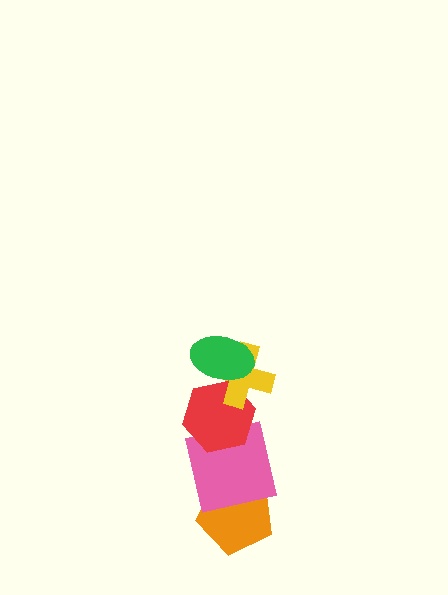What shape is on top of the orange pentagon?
The pink square is on top of the orange pentagon.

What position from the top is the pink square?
The pink square is 4th from the top.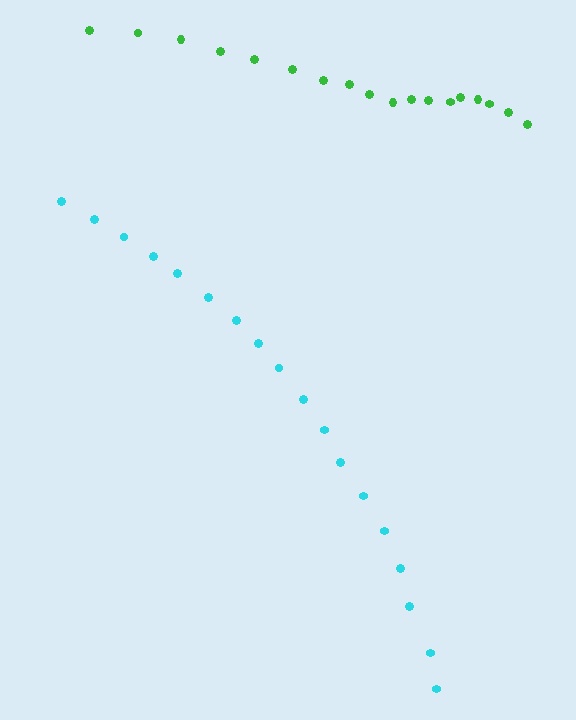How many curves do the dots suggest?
There are 2 distinct paths.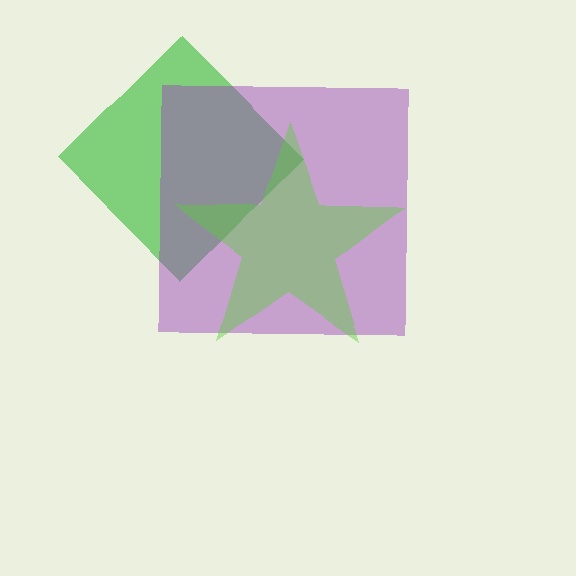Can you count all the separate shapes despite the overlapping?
Yes, there are 3 separate shapes.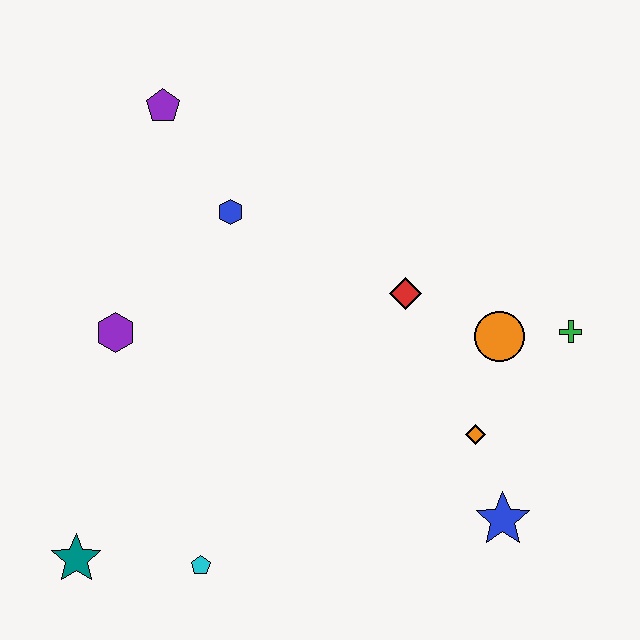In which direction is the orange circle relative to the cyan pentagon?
The orange circle is to the right of the cyan pentagon.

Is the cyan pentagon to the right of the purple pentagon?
Yes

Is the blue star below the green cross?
Yes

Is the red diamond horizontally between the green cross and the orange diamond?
No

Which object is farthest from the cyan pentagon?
The purple pentagon is farthest from the cyan pentagon.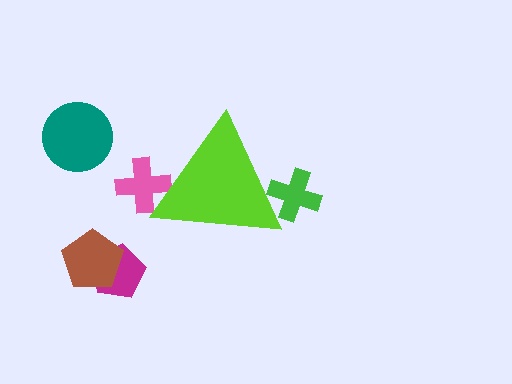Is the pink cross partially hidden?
Yes, the pink cross is partially hidden behind the lime triangle.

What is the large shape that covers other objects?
A lime triangle.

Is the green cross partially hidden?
Yes, the green cross is partially hidden behind the lime triangle.